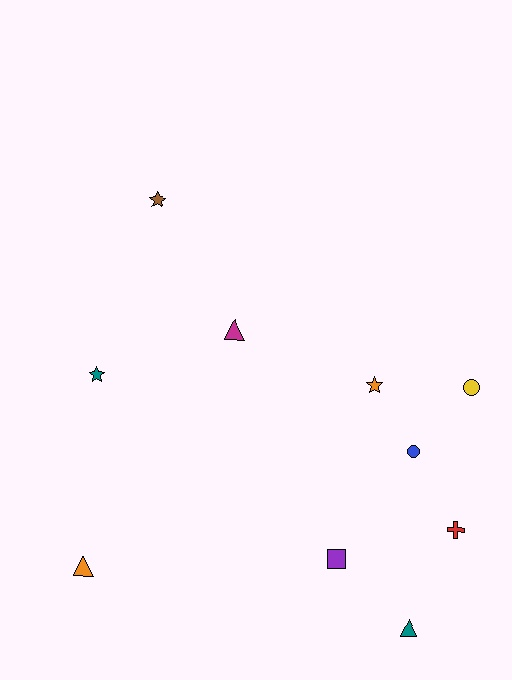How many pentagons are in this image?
There are no pentagons.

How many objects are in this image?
There are 10 objects.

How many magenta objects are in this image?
There is 1 magenta object.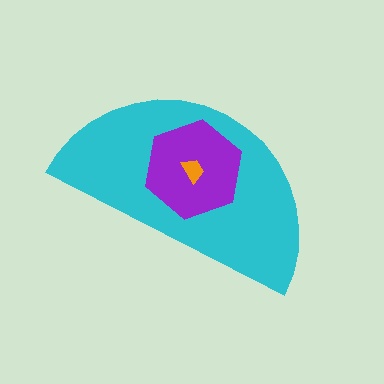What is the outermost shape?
The cyan semicircle.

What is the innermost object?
The orange trapezoid.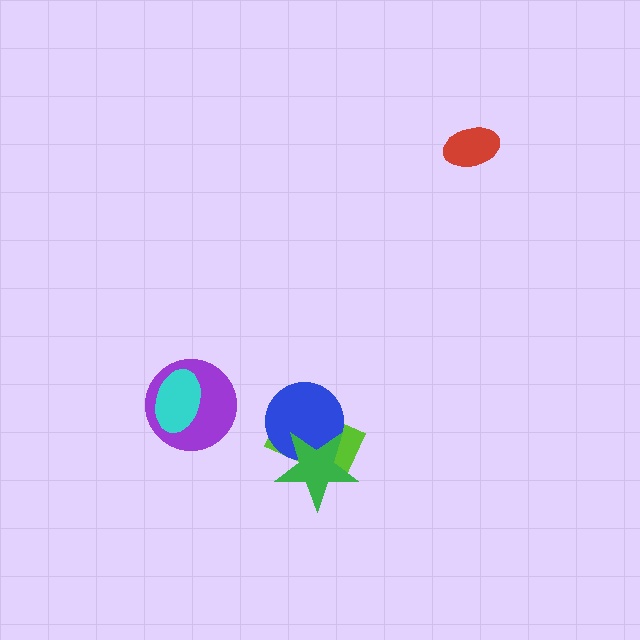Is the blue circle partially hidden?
Yes, it is partially covered by another shape.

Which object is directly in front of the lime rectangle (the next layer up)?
The blue circle is directly in front of the lime rectangle.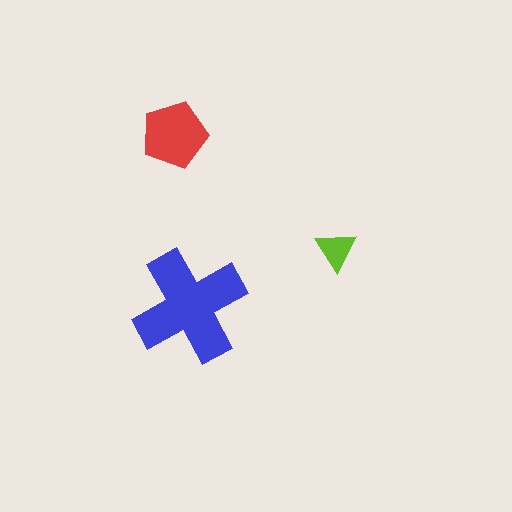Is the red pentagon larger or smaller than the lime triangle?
Larger.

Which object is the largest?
The blue cross.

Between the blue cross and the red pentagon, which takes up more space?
The blue cross.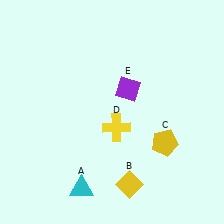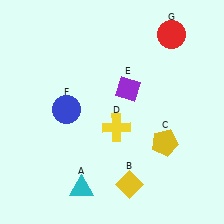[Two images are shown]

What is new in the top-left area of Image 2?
A blue circle (F) was added in the top-left area of Image 2.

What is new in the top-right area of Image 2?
A red circle (G) was added in the top-right area of Image 2.